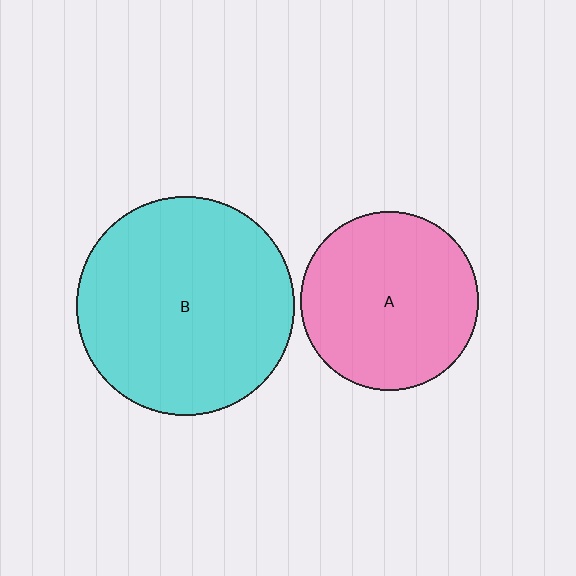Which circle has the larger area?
Circle B (cyan).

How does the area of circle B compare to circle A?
Approximately 1.5 times.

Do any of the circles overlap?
No, none of the circles overlap.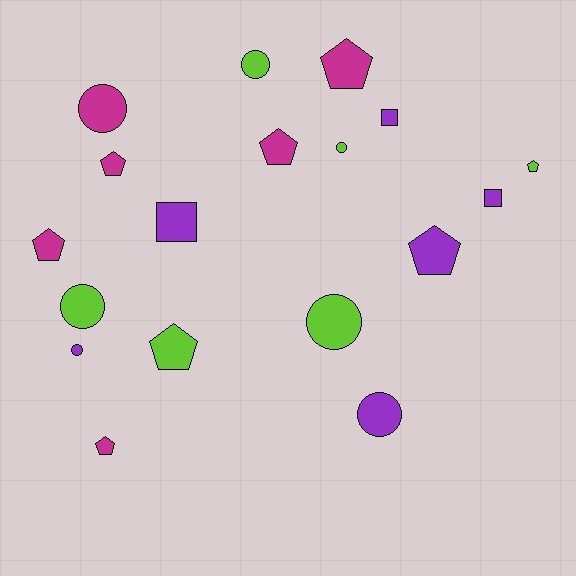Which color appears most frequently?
Purple, with 6 objects.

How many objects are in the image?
There are 18 objects.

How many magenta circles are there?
There is 1 magenta circle.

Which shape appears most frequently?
Pentagon, with 8 objects.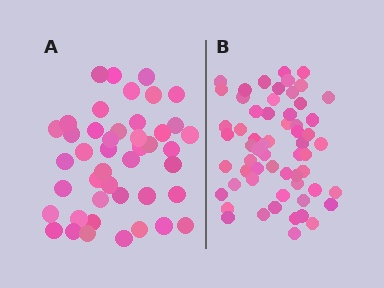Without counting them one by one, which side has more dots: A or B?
Region B (the right region) has more dots.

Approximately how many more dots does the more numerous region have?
Region B has approximately 15 more dots than region A.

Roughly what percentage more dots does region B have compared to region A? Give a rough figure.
About 35% more.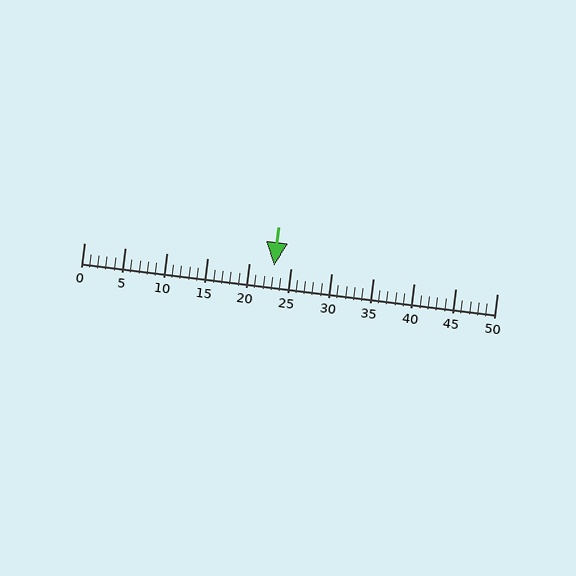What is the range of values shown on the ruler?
The ruler shows values from 0 to 50.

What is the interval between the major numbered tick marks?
The major tick marks are spaced 5 units apart.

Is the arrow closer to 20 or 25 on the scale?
The arrow is closer to 25.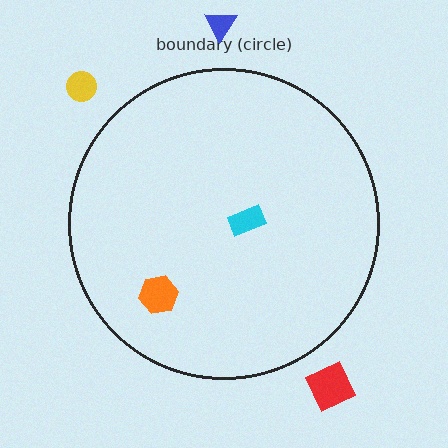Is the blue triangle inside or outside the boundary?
Outside.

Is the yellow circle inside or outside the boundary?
Outside.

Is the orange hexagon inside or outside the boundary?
Inside.